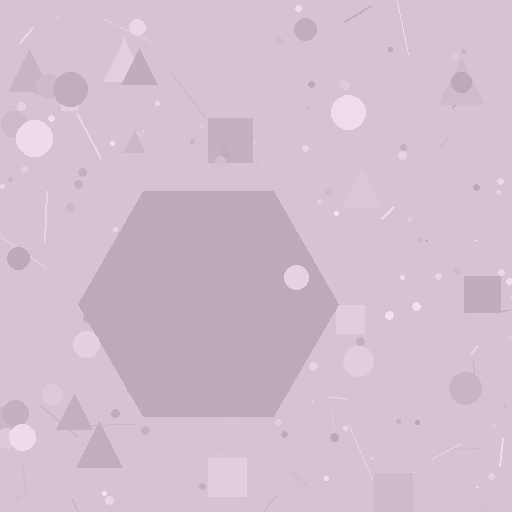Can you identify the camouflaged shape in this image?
The camouflaged shape is a hexagon.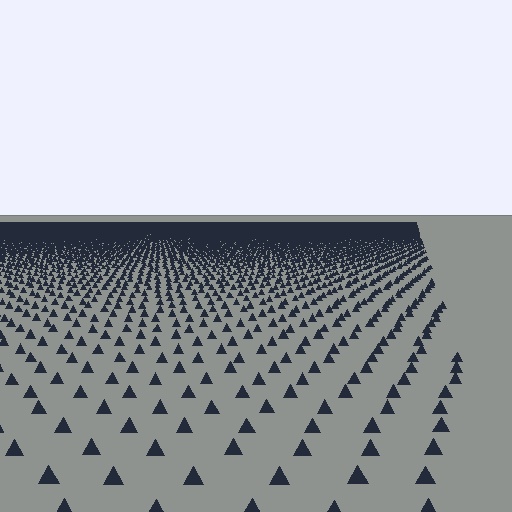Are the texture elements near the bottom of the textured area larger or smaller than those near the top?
Larger. Near the bottom, elements are closer to the viewer and appear at a bigger on-screen size.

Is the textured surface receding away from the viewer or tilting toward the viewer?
The surface is receding away from the viewer. Texture elements get smaller and denser toward the top.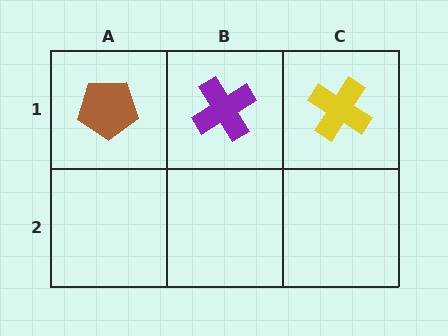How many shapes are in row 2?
0 shapes.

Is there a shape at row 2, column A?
No, that cell is empty.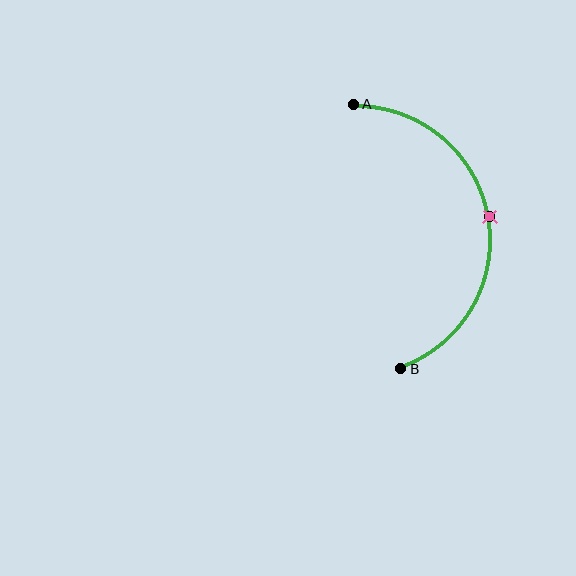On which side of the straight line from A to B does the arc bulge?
The arc bulges to the right of the straight line connecting A and B.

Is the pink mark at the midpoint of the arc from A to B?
Yes. The pink mark lies on the arc at equal arc-length from both A and B — it is the arc midpoint.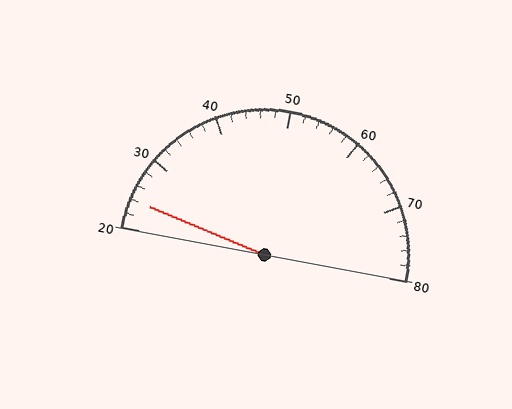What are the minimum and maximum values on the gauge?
The gauge ranges from 20 to 80.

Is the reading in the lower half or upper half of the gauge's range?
The reading is in the lower half of the range (20 to 80).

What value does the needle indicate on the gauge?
The needle indicates approximately 24.